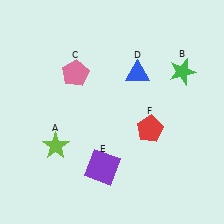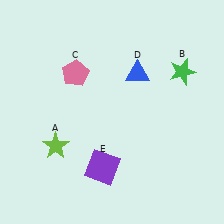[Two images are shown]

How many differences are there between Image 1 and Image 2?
There is 1 difference between the two images.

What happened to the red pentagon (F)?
The red pentagon (F) was removed in Image 2. It was in the bottom-right area of Image 1.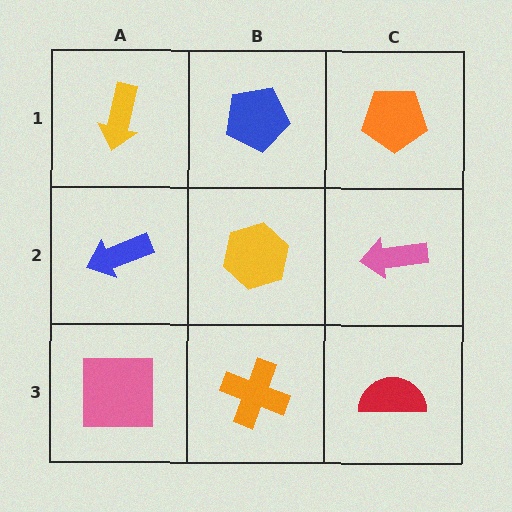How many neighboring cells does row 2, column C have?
3.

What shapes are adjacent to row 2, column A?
A yellow arrow (row 1, column A), a pink square (row 3, column A), a yellow hexagon (row 2, column B).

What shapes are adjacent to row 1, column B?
A yellow hexagon (row 2, column B), a yellow arrow (row 1, column A), an orange pentagon (row 1, column C).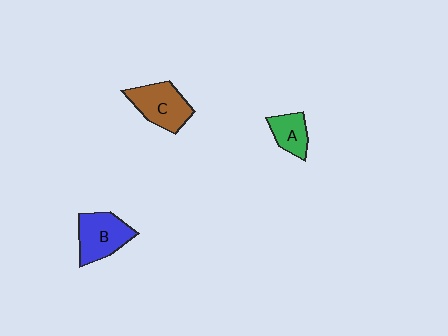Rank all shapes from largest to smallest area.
From largest to smallest: C (brown), B (blue), A (green).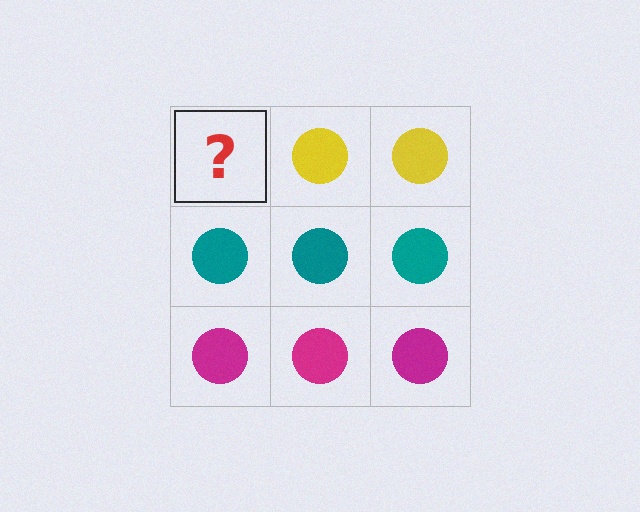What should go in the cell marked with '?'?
The missing cell should contain a yellow circle.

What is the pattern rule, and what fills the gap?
The rule is that each row has a consistent color. The gap should be filled with a yellow circle.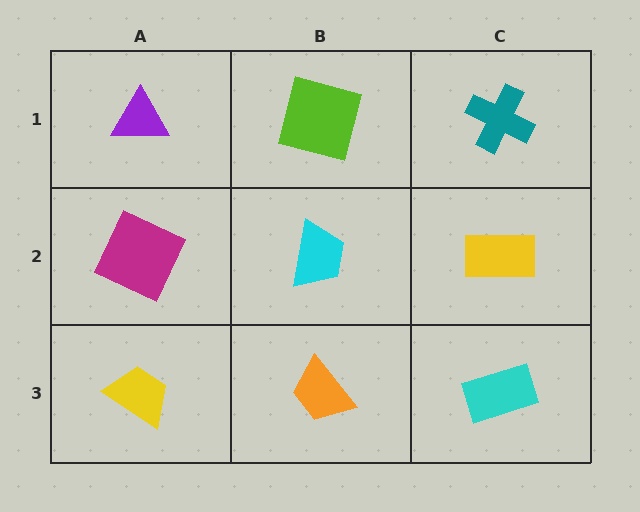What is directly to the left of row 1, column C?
A lime square.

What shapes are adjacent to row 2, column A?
A purple triangle (row 1, column A), a yellow trapezoid (row 3, column A), a cyan trapezoid (row 2, column B).